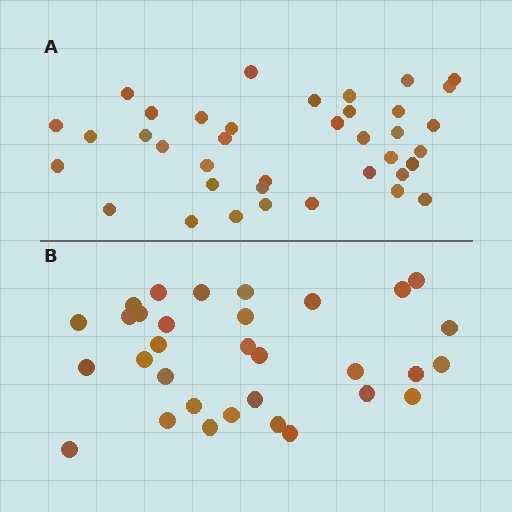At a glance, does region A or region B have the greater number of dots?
Region A (the top region) has more dots.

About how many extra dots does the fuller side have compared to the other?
Region A has about 6 more dots than region B.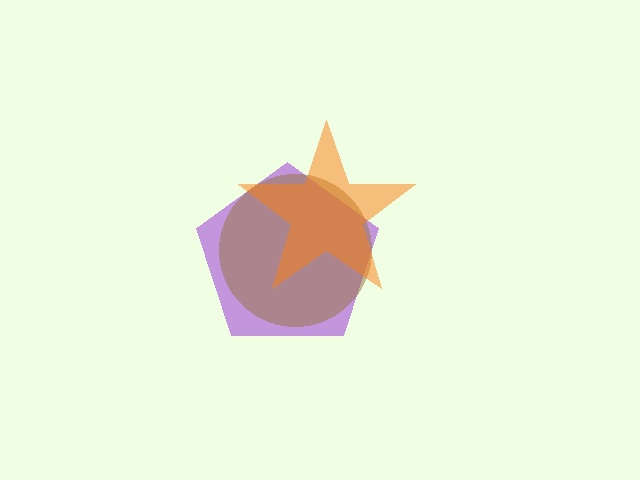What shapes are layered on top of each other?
The layered shapes are: a purple pentagon, a brown circle, an orange star.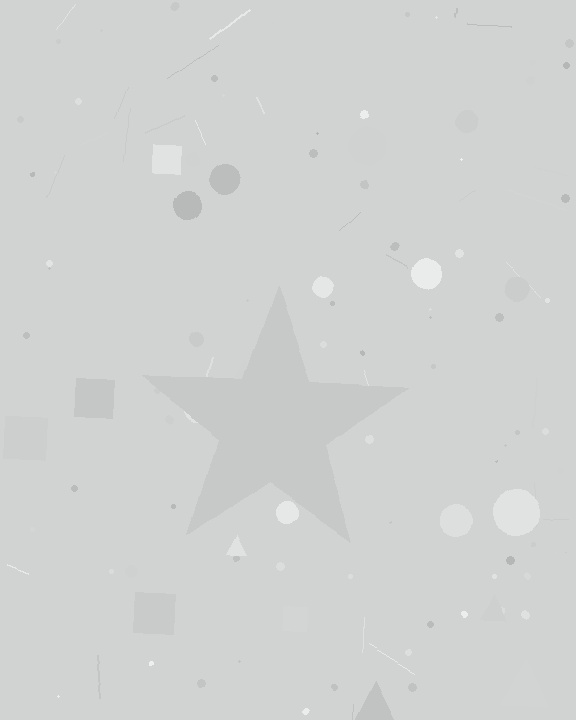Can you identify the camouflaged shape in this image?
The camouflaged shape is a star.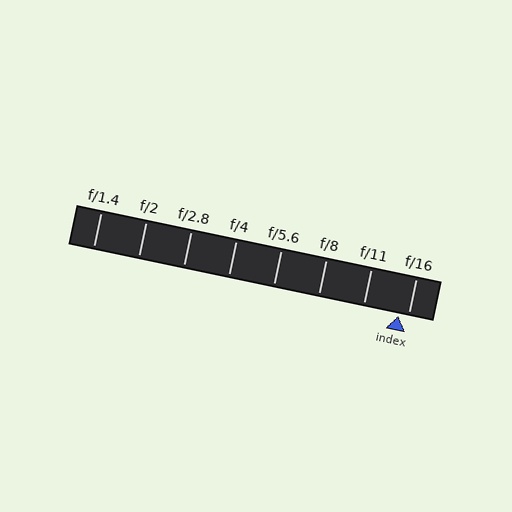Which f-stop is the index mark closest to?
The index mark is closest to f/16.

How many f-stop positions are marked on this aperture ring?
There are 8 f-stop positions marked.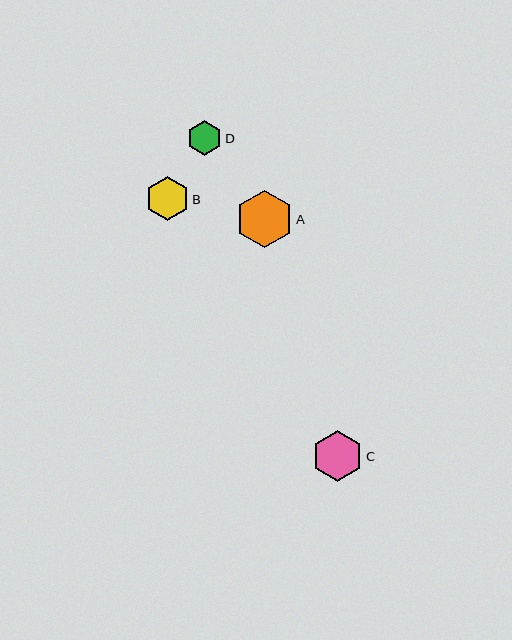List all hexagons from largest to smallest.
From largest to smallest: A, C, B, D.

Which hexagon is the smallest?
Hexagon D is the smallest with a size of approximately 35 pixels.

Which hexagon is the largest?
Hexagon A is the largest with a size of approximately 57 pixels.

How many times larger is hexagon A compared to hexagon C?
Hexagon A is approximately 1.1 times the size of hexagon C.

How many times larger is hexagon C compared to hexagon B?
Hexagon C is approximately 1.2 times the size of hexagon B.